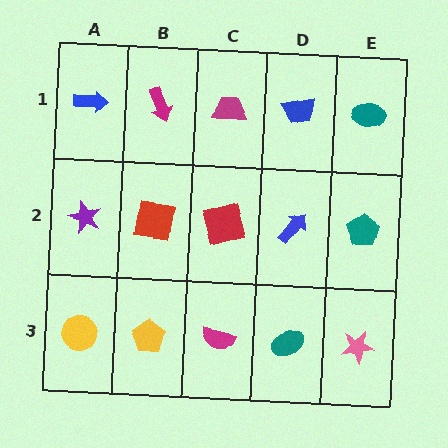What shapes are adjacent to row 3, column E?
A teal pentagon (row 2, column E), a teal ellipse (row 3, column D).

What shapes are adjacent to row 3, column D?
A blue arrow (row 2, column D), a magenta semicircle (row 3, column C), a pink star (row 3, column E).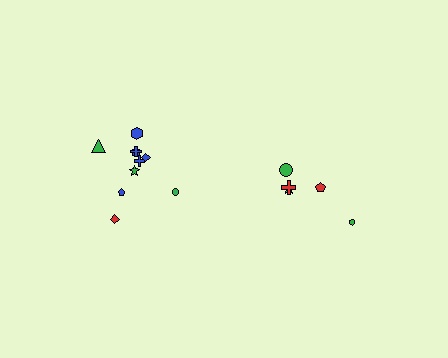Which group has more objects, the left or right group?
The left group.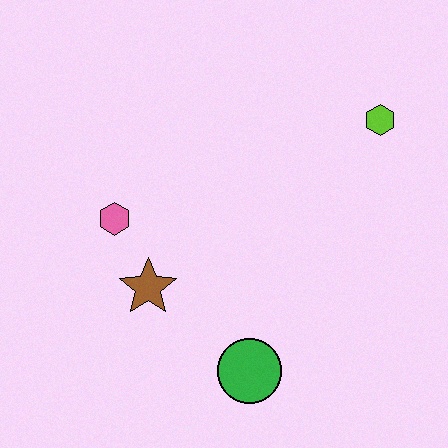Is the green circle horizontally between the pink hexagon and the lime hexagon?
Yes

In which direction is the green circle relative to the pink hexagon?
The green circle is below the pink hexagon.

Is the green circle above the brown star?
No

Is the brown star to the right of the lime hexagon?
No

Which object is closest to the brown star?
The pink hexagon is closest to the brown star.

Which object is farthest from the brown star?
The lime hexagon is farthest from the brown star.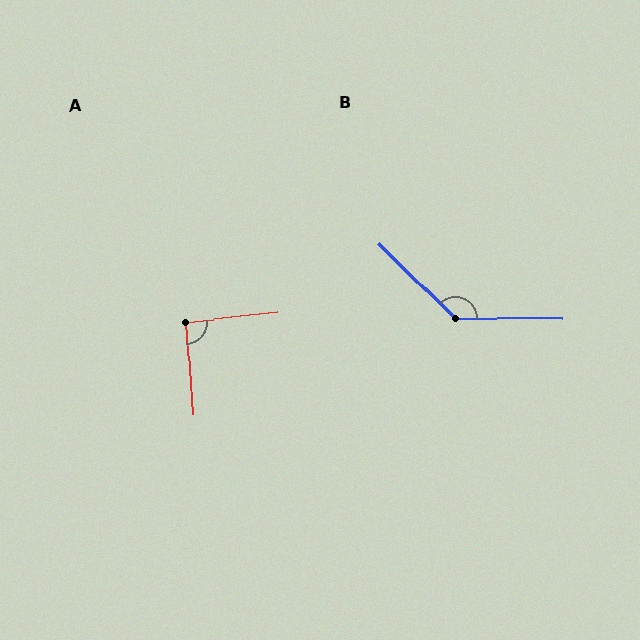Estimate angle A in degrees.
Approximately 92 degrees.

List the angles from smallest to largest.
A (92°), B (136°).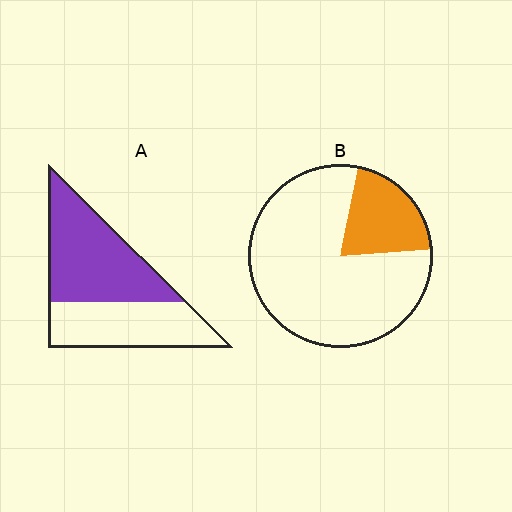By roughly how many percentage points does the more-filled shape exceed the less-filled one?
By roughly 35 percentage points (A over B).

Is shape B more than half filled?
No.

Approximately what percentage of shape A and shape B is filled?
A is approximately 55% and B is approximately 20%.